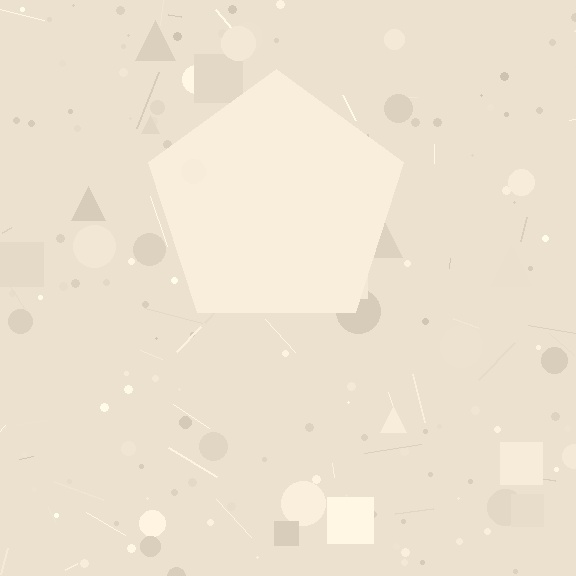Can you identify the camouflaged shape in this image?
The camouflaged shape is a pentagon.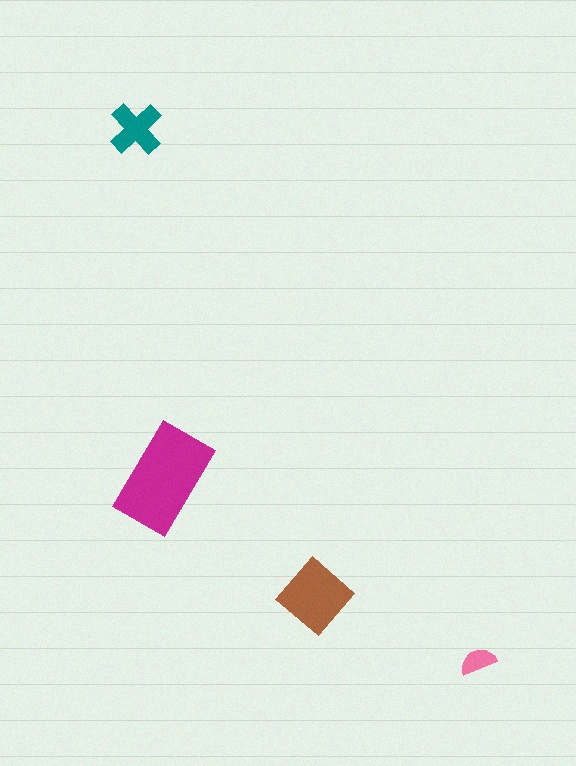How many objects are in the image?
There are 4 objects in the image.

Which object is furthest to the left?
The teal cross is leftmost.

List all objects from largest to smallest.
The magenta rectangle, the brown diamond, the teal cross, the pink semicircle.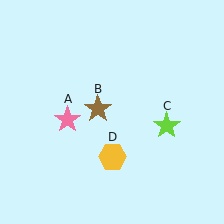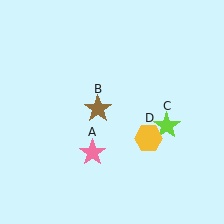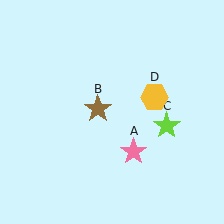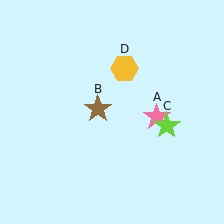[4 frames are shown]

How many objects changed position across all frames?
2 objects changed position: pink star (object A), yellow hexagon (object D).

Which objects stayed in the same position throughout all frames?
Brown star (object B) and lime star (object C) remained stationary.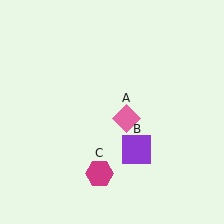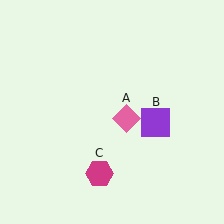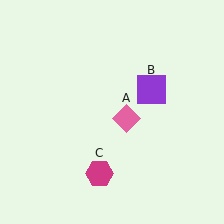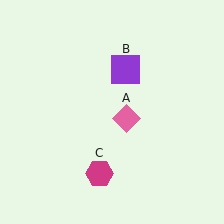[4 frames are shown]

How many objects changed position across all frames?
1 object changed position: purple square (object B).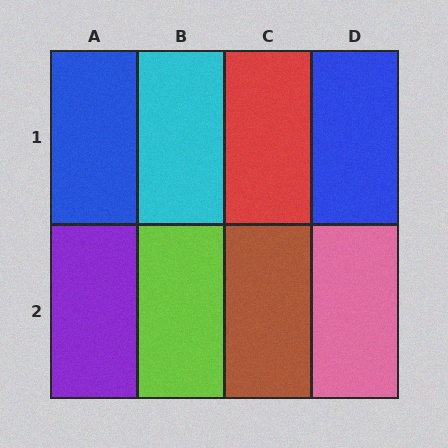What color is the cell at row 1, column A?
Blue.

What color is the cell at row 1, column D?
Blue.